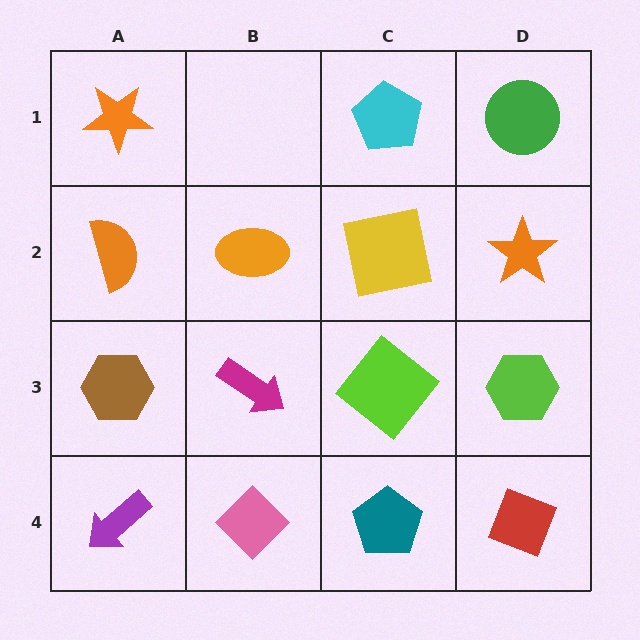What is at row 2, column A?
An orange semicircle.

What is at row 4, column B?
A pink diamond.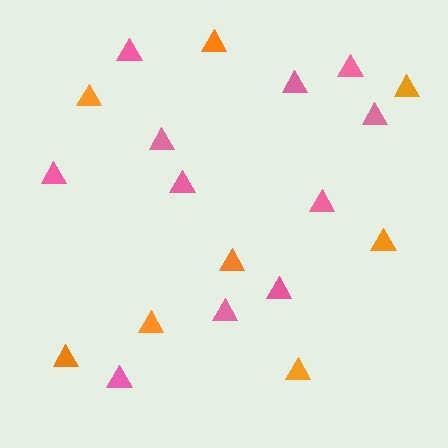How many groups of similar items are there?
There are 2 groups: one group of orange triangles (8) and one group of pink triangles (11).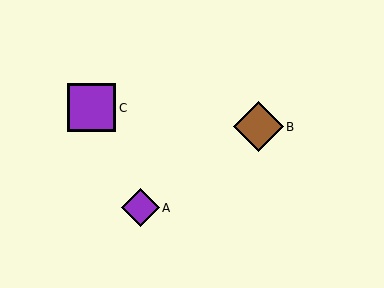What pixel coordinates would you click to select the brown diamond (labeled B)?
Click at (258, 127) to select the brown diamond B.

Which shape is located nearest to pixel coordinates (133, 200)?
The purple diamond (labeled A) at (141, 208) is nearest to that location.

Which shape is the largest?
The brown diamond (labeled B) is the largest.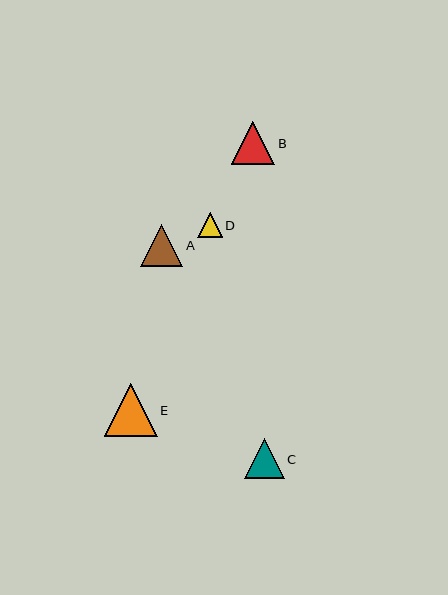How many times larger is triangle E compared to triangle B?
Triangle E is approximately 1.2 times the size of triangle B.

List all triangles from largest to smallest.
From largest to smallest: E, B, A, C, D.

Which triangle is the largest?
Triangle E is the largest with a size of approximately 53 pixels.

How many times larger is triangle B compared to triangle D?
Triangle B is approximately 1.7 times the size of triangle D.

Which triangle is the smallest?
Triangle D is the smallest with a size of approximately 25 pixels.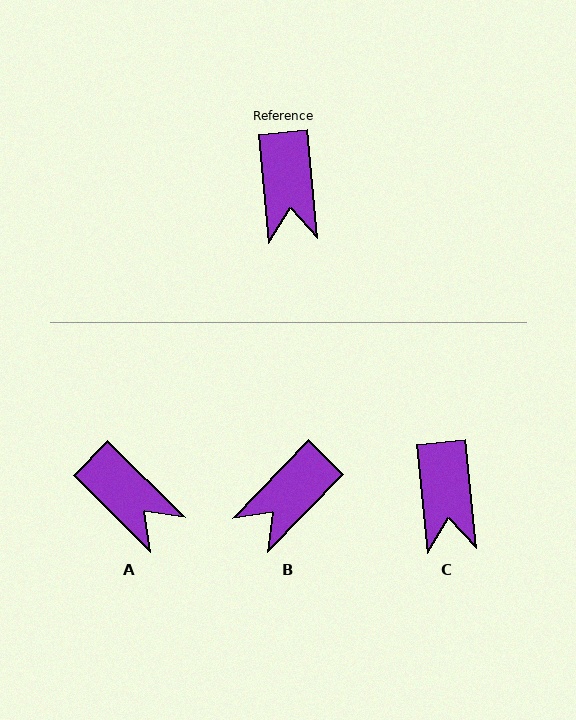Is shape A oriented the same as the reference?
No, it is off by about 40 degrees.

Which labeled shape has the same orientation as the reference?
C.